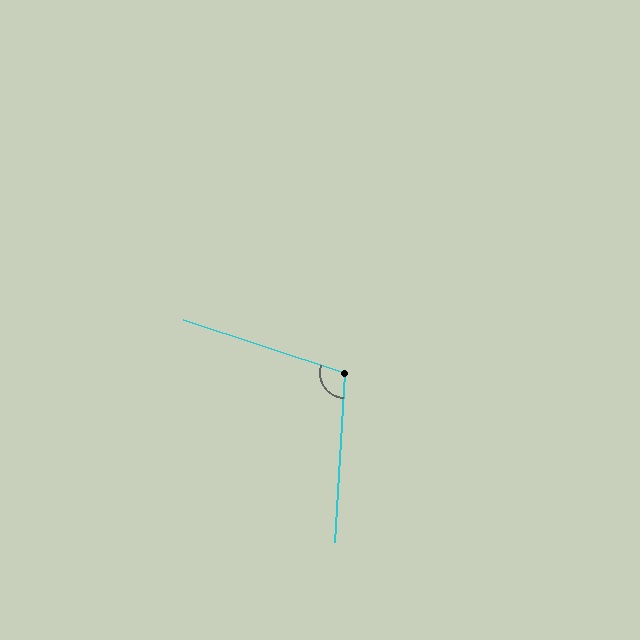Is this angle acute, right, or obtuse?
It is obtuse.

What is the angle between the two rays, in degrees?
Approximately 105 degrees.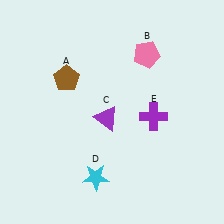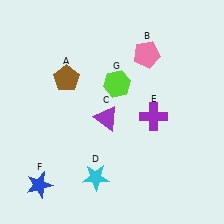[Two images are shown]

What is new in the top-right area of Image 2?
A lime hexagon (G) was added in the top-right area of Image 2.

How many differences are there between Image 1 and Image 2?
There are 2 differences between the two images.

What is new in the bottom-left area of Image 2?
A blue star (F) was added in the bottom-left area of Image 2.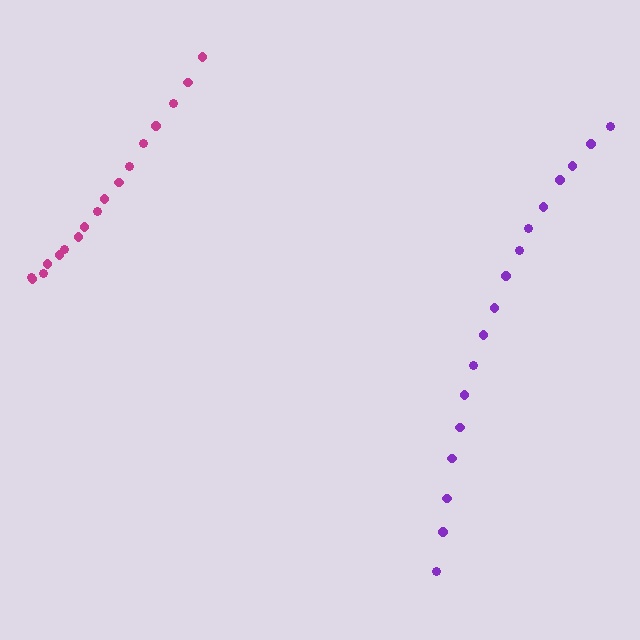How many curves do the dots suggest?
There are 2 distinct paths.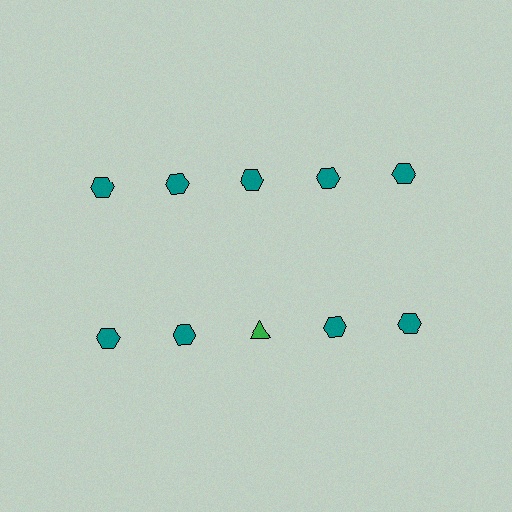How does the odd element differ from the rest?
It differs in both color (green instead of teal) and shape (triangle instead of hexagon).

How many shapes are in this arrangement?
There are 10 shapes arranged in a grid pattern.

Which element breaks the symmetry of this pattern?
The green triangle in the second row, center column breaks the symmetry. All other shapes are teal hexagons.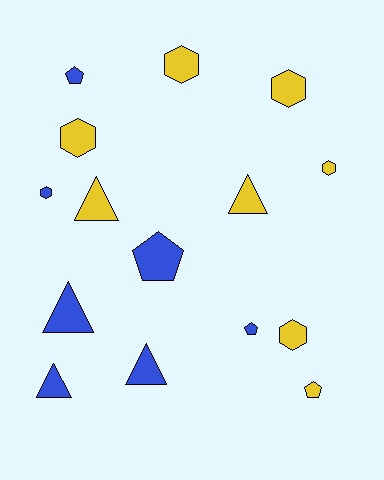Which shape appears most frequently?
Hexagon, with 6 objects.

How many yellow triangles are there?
There are 2 yellow triangles.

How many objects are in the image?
There are 15 objects.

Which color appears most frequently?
Yellow, with 8 objects.